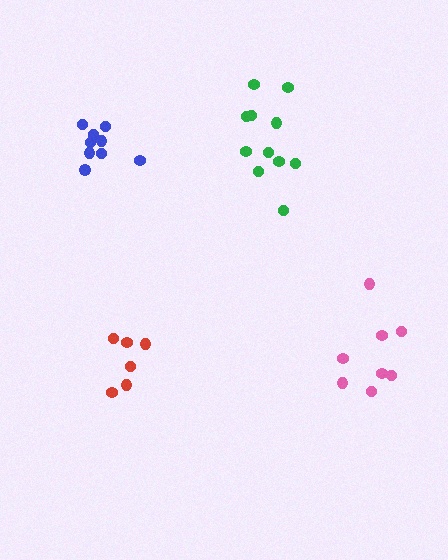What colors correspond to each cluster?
The clusters are colored: green, red, pink, blue.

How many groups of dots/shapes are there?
There are 4 groups.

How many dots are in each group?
Group 1: 11 dots, Group 2: 6 dots, Group 3: 8 dots, Group 4: 9 dots (34 total).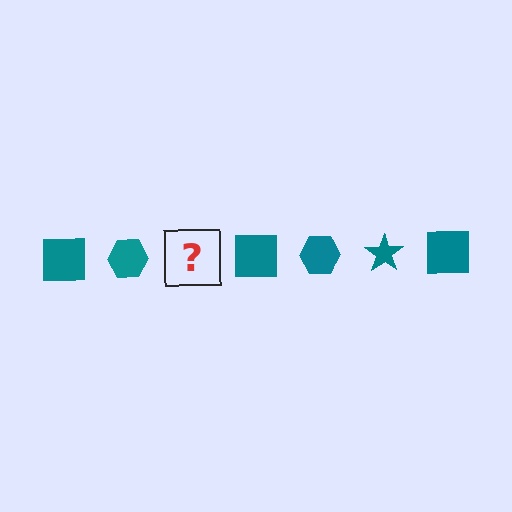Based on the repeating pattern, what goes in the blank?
The blank should be a teal star.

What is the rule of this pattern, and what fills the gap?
The rule is that the pattern cycles through square, hexagon, star shapes in teal. The gap should be filled with a teal star.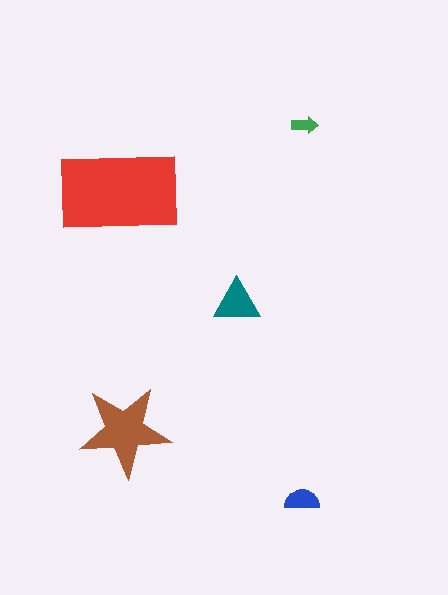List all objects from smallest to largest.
The green arrow, the blue semicircle, the teal triangle, the brown star, the red rectangle.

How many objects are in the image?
There are 5 objects in the image.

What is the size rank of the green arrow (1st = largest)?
5th.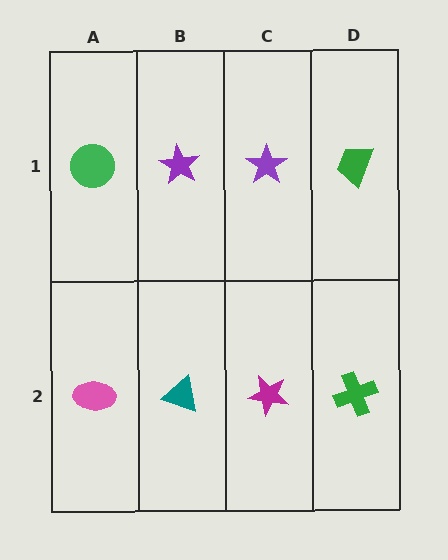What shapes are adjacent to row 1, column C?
A magenta star (row 2, column C), a purple star (row 1, column B), a green trapezoid (row 1, column D).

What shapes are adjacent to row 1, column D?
A green cross (row 2, column D), a purple star (row 1, column C).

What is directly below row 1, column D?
A green cross.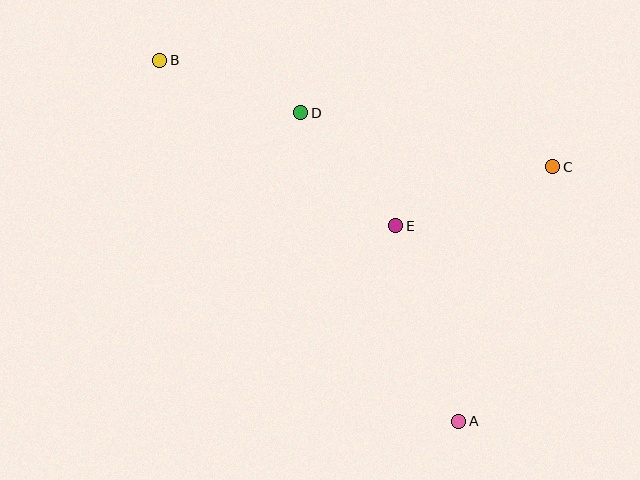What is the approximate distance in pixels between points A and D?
The distance between A and D is approximately 346 pixels.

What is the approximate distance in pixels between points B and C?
The distance between B and C is approximately 407 pixels.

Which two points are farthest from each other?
Points A and B are farthest from each other.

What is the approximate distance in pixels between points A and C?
The distance between A and C is approximately 272 pixels.